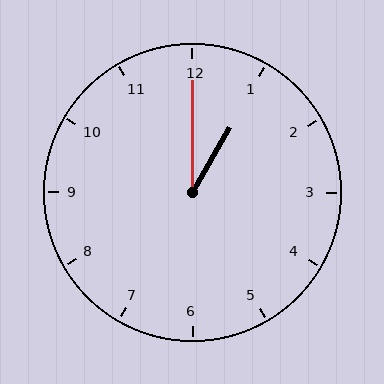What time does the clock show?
1:00.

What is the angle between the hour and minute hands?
Approximately 30 degrees.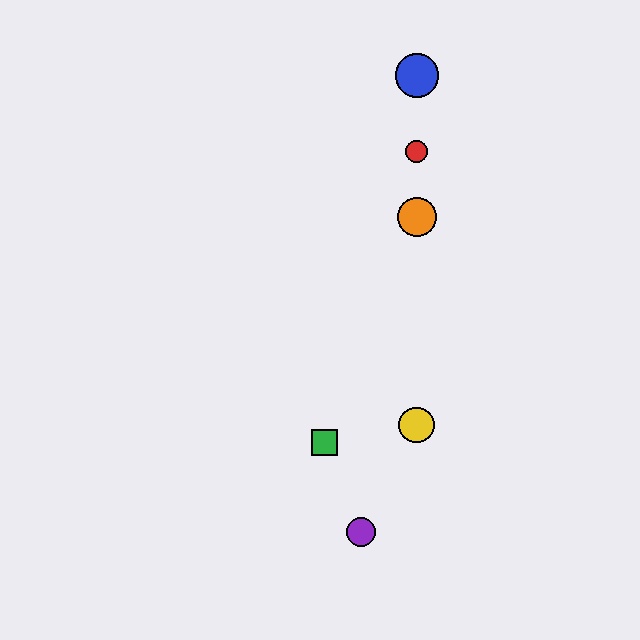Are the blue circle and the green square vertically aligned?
No, the blue circle is at x≈417 and the green square is at x≈324.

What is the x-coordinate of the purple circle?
The purple circle is at x≈361.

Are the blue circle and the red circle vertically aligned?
Yes, both are at x≈417.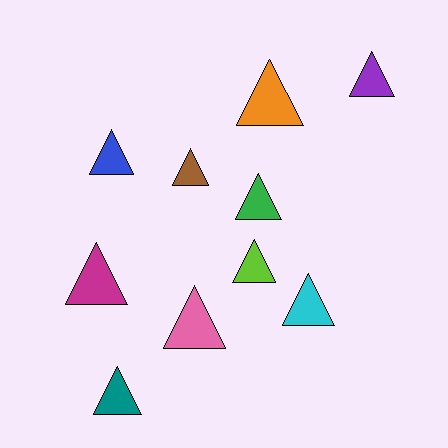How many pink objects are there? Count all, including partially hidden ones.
There is 1 pink object.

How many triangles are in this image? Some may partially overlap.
There are 10 triangles.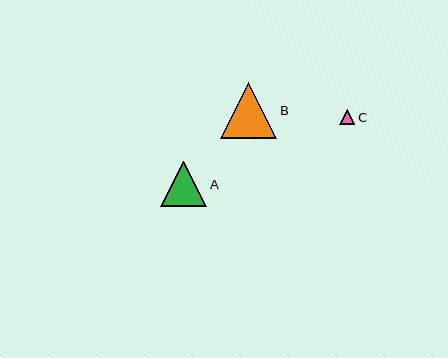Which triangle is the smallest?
Triangle C is the smallest with a size of approximately 15 pixels.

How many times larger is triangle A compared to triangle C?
Triangle A is approximately 3.0 times the size of triangle C.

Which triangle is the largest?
Triangle B is the largest with a size of approximately 56 pixels.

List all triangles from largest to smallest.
From largest to smallest: B, A, C.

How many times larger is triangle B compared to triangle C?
Triangle B is approximately 3.7 times the size of triangle C.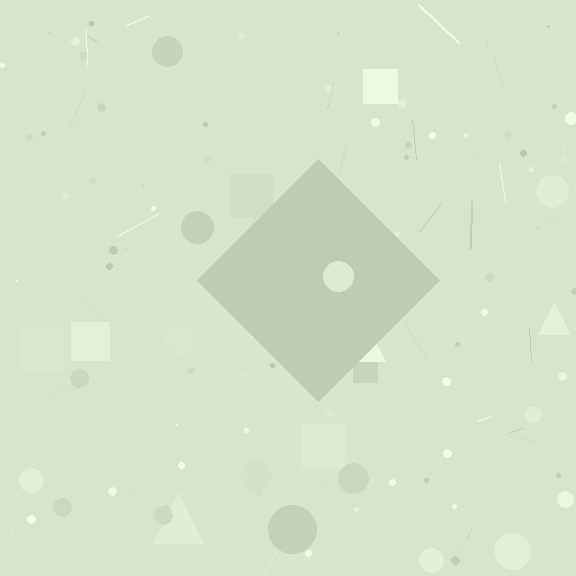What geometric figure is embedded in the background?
A diamond is embedded in the background.